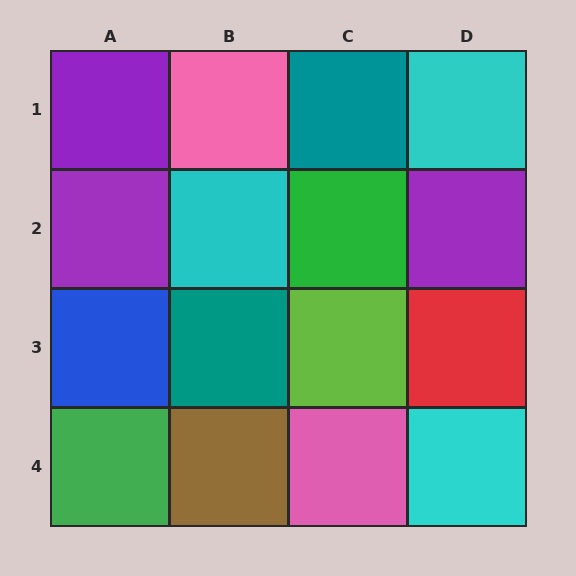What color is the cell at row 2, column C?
Green.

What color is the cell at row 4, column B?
Brown.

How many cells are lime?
1 cell is lime.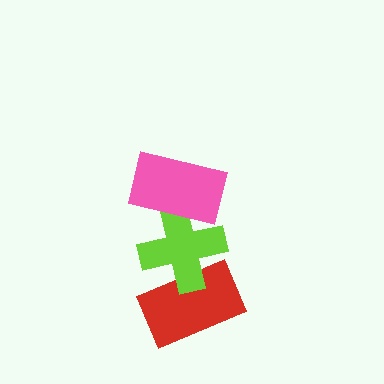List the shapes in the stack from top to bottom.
From top to bottom: the pink rectangle, the lime cross, the red rectangle.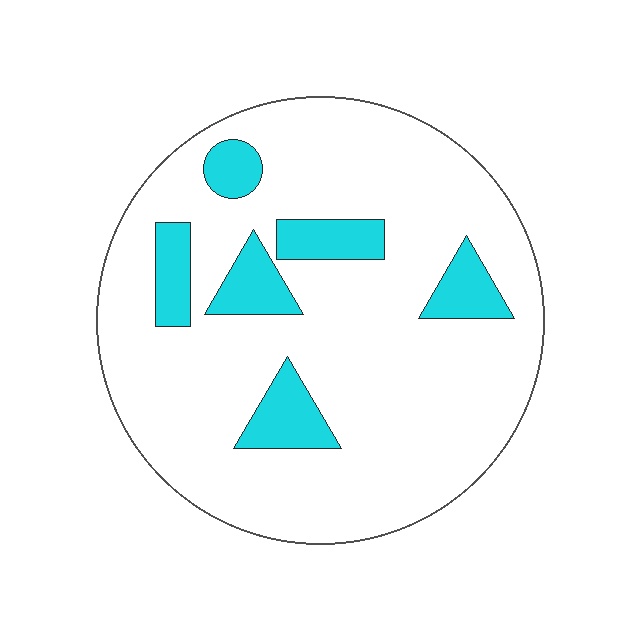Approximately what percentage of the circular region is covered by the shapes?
Approximately 15%.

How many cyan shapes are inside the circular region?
6.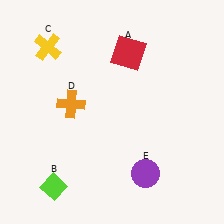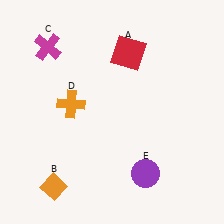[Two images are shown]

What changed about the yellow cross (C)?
In Image 1, C is yellow. In Image 2, it changed to magenta.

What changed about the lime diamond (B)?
In Image 1, B is lime. In Image 2, it changed to orange.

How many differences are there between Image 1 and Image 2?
There are 2 differences between the two images.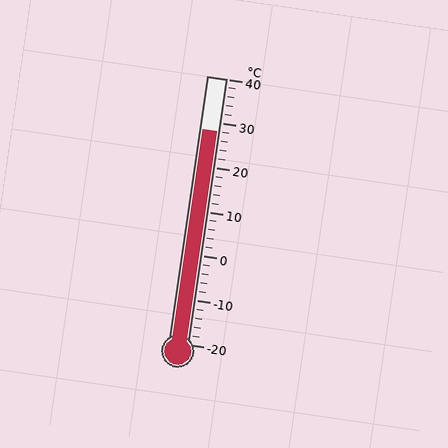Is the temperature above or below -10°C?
The temperature is above -10°C.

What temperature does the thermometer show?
The thermometer shows approximately 28°C.